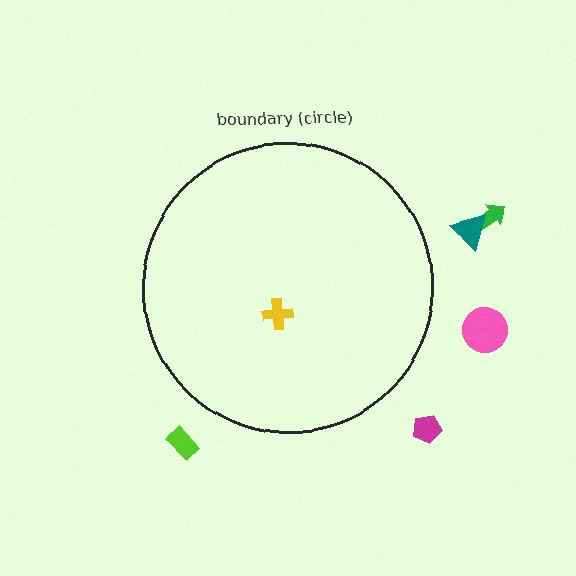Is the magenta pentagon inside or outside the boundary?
Outside.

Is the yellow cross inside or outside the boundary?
Inside.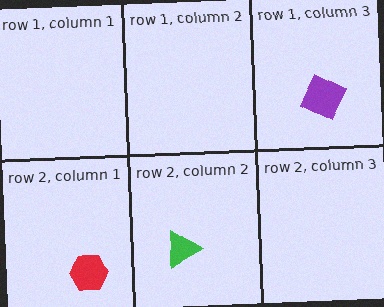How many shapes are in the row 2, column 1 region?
1.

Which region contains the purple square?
The row 1, column 3 region.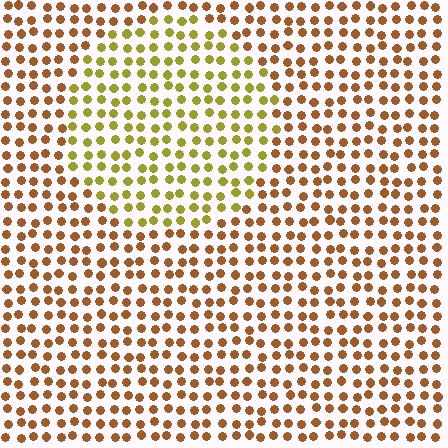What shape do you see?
I see a circle.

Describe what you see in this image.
The image is filled with small brown elements in a uniform arrangement. A circle-shaped region is visible where the elements are tinted to a slightly different hue, forming a subtle color boundary.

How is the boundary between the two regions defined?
The boundary is defined purely by a slight shift in hue (about 36 degrees). Spacing, size, and orientation are identical on both sides.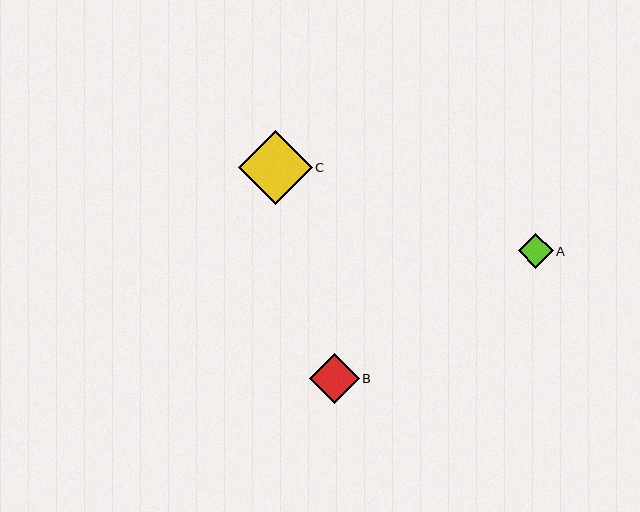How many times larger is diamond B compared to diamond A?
Diamond B is approximately 1.4 times the size of diamond A.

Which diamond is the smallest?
Diamond A is the smallest with a size of approximately 35 pixels.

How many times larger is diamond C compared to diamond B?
Diamond C is approximately 1.5 times the size of diamond B.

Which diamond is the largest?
Diamond C is the largest with a size of approximately 73 pixels.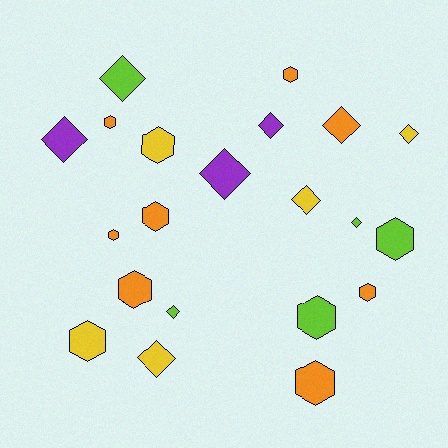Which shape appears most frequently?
Hexagon, with 11 objects.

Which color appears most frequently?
Orange, with 8 objects.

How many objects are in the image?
There are 21 objects.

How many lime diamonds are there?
There are 3 lime diamonds.